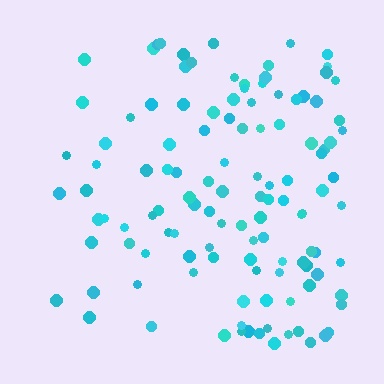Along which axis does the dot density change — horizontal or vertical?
Horizontal.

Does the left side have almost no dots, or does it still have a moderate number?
Still a moderate number, just noticeably fewer than the right.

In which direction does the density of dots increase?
From left to right, with the right side densest.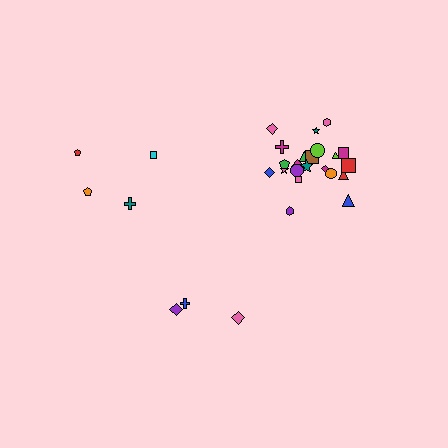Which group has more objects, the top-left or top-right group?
The top-right group.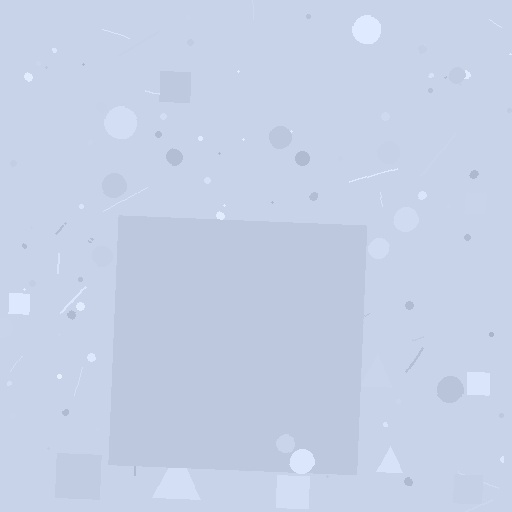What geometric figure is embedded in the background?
A square is embedded in the background.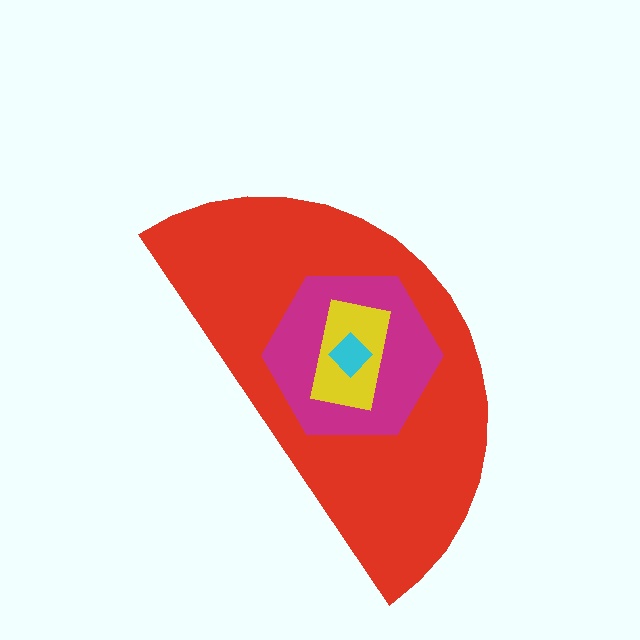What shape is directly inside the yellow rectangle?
The cyan diamond.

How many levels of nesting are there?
4.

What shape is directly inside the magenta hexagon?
The yellow rectangle.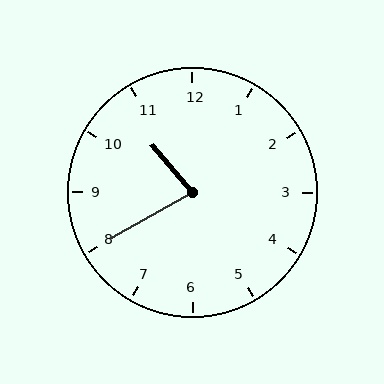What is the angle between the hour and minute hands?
Approximately 80 degrees.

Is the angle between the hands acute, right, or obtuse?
It is acute.